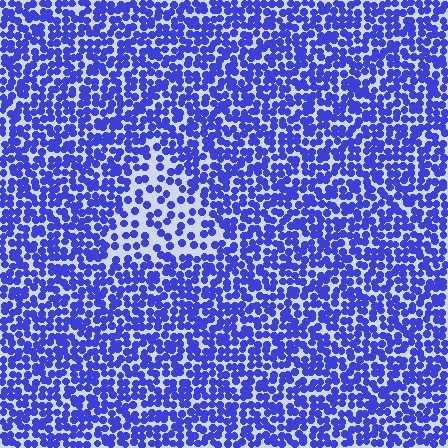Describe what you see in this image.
The image contains small blue elements arranged at two different densities. A triangle-shaped region is visible where the elements are less densely packed than the surrounding area.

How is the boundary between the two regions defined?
The boundary is defined by a change in element density (approximately 2.0x ratio). All elements are the same color, size, and shape.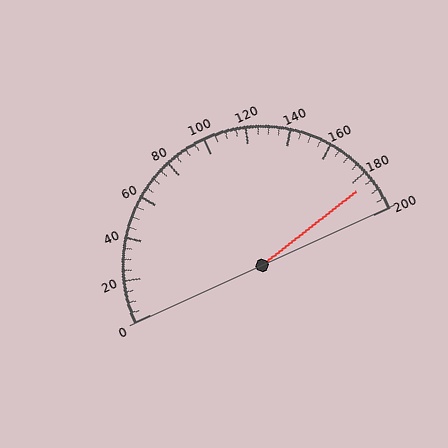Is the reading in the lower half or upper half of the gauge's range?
The reading is in the upper half of the range (0 to 200).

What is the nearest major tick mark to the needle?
The nearest major tick mark is 180.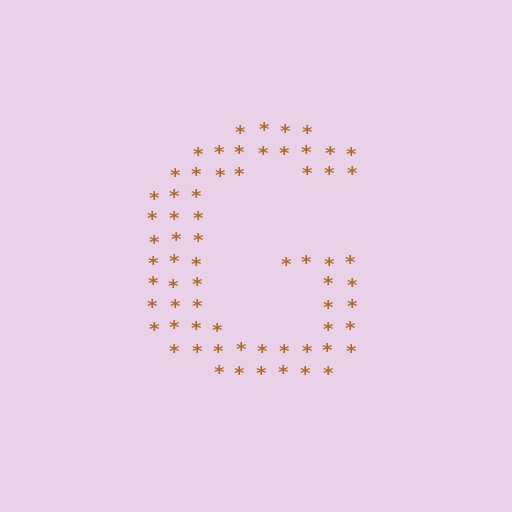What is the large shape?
The large shape is the letter G.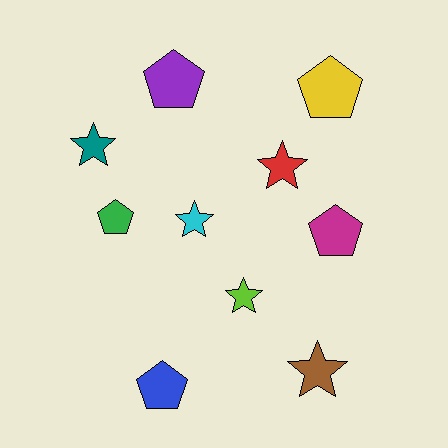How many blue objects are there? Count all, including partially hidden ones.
There is 1 blue object.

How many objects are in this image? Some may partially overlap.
There are 10 objects.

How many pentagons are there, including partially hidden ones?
There are 5 pentagons.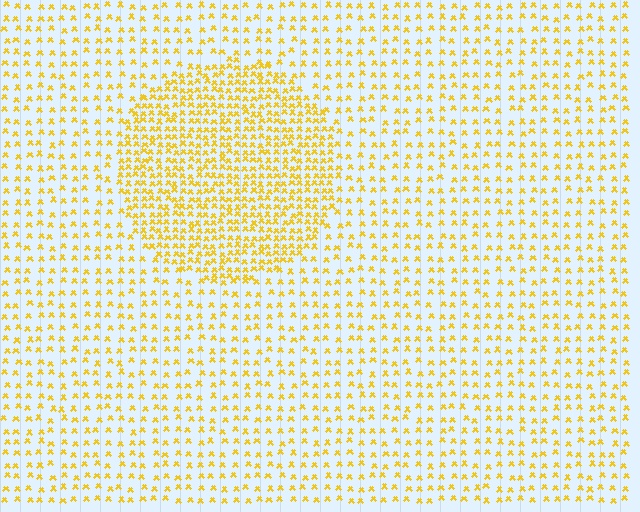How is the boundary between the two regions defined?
The boundary is defined by a change in element density (approximately 2.2x ratio). All elements are the same color, size, and shape.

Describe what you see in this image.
The image contains small yellow elements arranged at two different densities. A circle-shaped region is visible where the elements are more densely packed than the surrounding area.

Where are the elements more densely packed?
The elements are more densely packed inside the circle boundary.